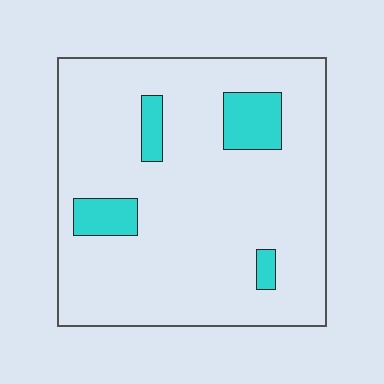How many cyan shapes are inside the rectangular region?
4.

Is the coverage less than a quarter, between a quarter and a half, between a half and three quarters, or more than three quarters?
Less than a quarter.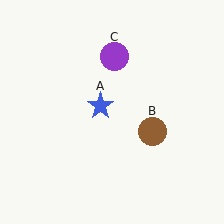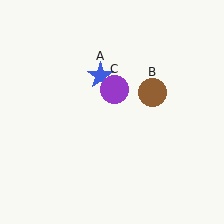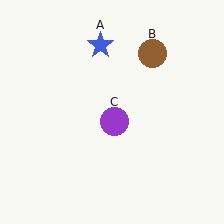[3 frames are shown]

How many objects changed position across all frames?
3 objects changed position: blue star (object A), brown circle (object B), purple circle (object C).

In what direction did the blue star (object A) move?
The blue star (object A) moved up.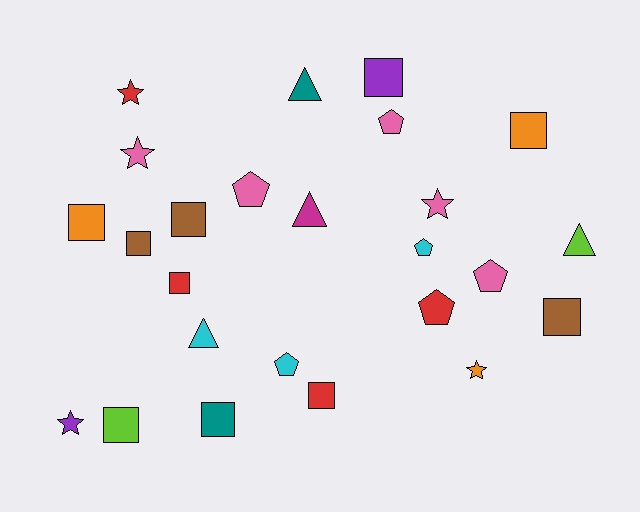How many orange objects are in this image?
There are 3 orange objects.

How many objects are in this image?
There are 25 objects.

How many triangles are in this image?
There are 4 triangles.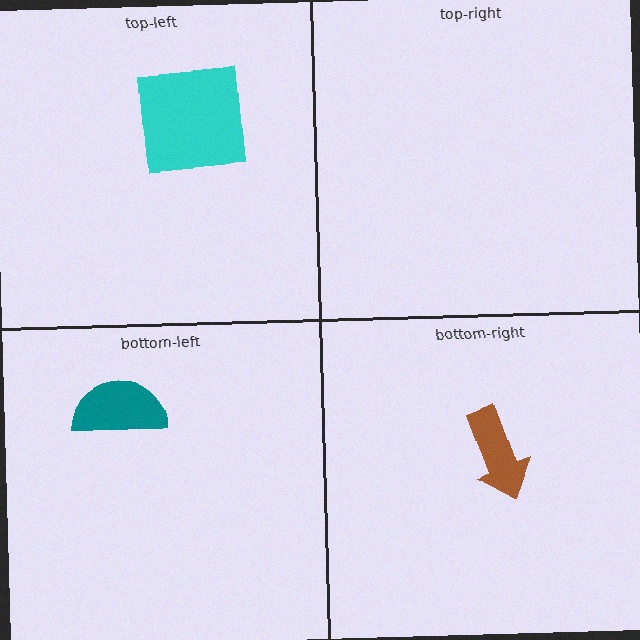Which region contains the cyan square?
The top-left region.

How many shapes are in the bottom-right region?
1.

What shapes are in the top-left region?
The cyan square.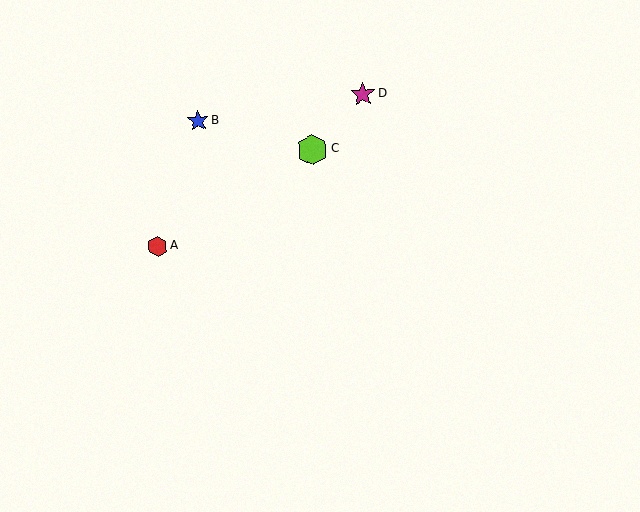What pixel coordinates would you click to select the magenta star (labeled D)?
Click at (363, 94) to select the magenta star D.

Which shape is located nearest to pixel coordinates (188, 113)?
The blue star (labeled B) at (198, 121) is nearest to that location.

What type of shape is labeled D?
Shape D is a magenta star.